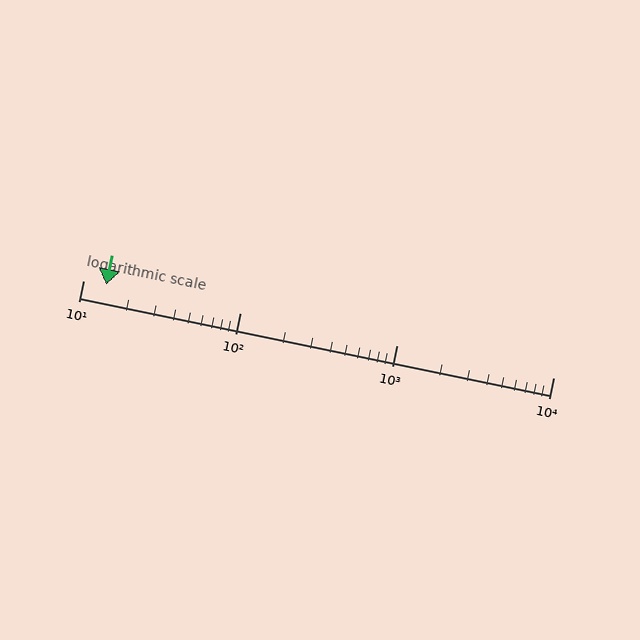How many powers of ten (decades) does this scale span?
The scale spans 3 decades, from 10 to 10000.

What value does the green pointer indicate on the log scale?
The pointer indicates approximately 14.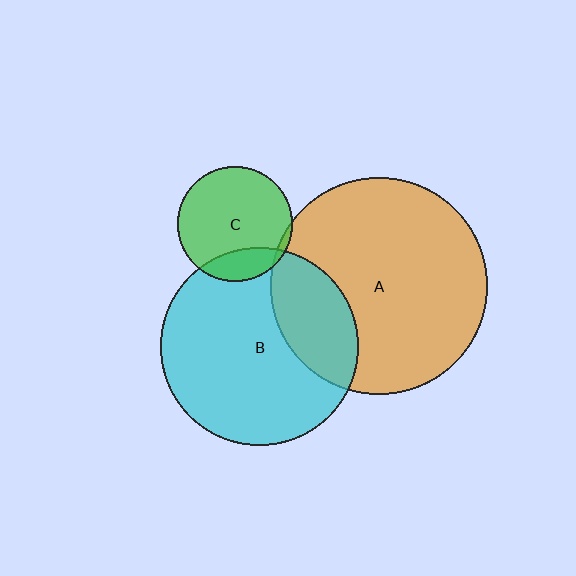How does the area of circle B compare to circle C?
Approximately 2.9 times.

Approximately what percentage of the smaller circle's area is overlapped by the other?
Approximately 25%.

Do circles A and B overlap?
Yes.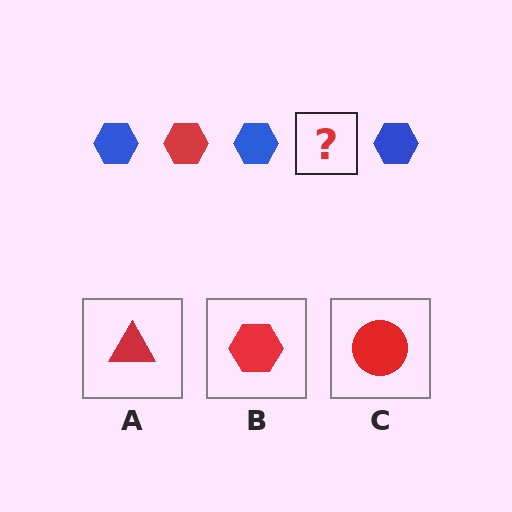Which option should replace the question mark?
Option B.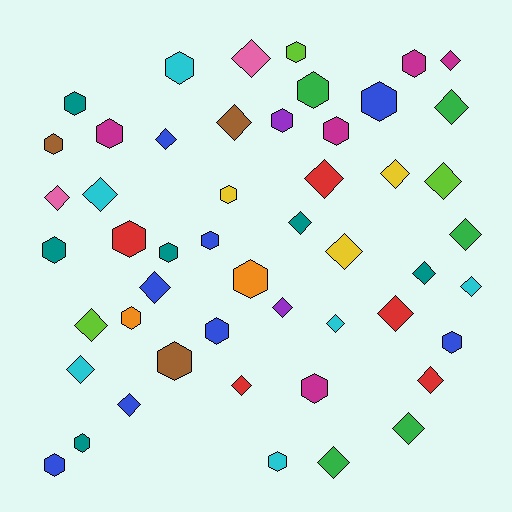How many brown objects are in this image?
There are 3 brown objects.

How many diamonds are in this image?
There are 26 diamonds.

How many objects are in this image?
There are 50 objects.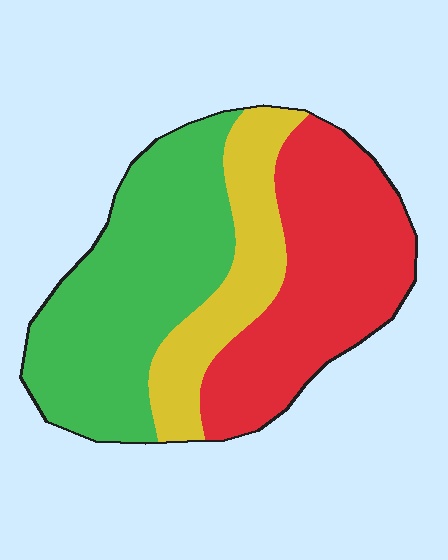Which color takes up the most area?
Green, at roughly 40%.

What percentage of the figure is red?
Red takes up about three eighths (3/8) of the figure.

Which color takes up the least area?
Yellow, at roughly 20%.